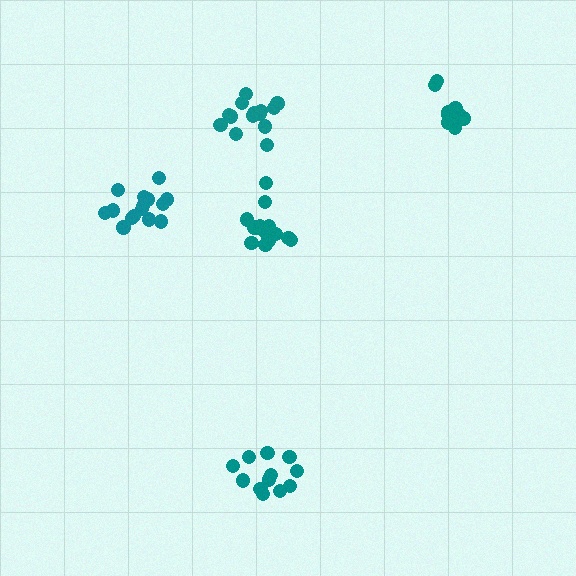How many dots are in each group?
Group 1: 14 dots, Group 2: 15 dots, Group 3: 10 dots, Group 4: 12 dots, Group 5: 14 dots (65 total).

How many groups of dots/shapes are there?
There are 5 groups.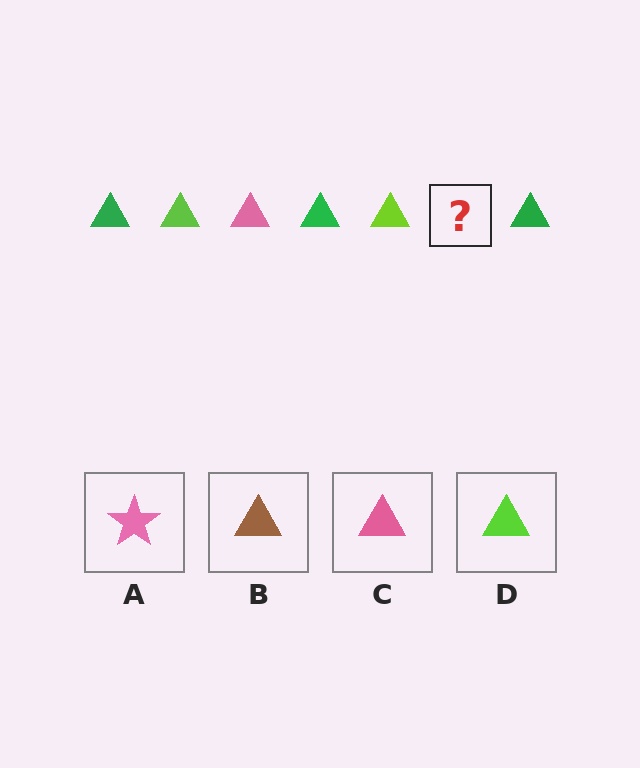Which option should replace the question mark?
Option C.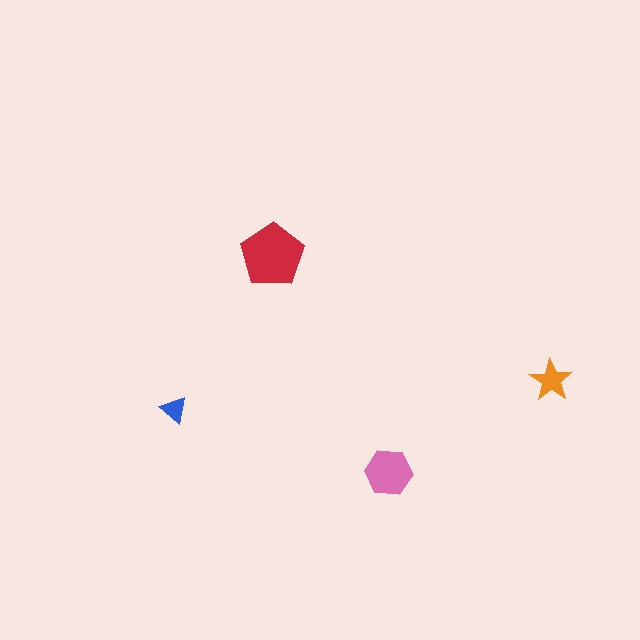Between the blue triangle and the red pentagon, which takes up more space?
The red pentagon.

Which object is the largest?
The red pentagon.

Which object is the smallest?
The blue triangle.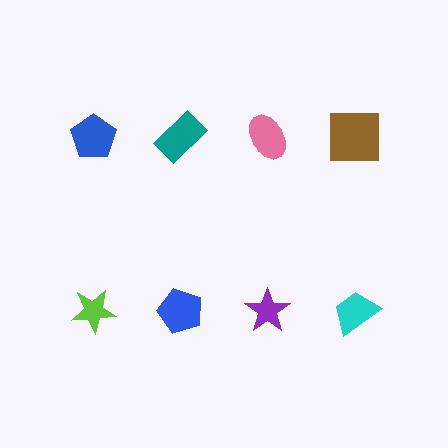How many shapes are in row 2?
4 shapes.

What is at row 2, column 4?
A cyan trapezoid.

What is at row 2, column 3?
A purple star.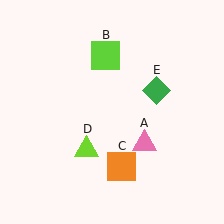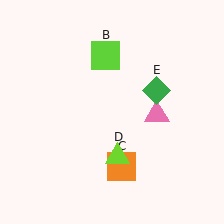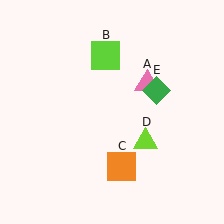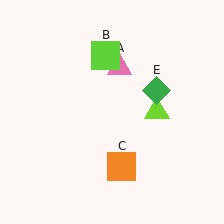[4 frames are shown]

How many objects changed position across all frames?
2 objects changed position: pink triangle (object A), lime triangle (object D).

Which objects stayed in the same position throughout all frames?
Lime square (object B) and orange square (object C) and green diamond (object E) remained stationary.